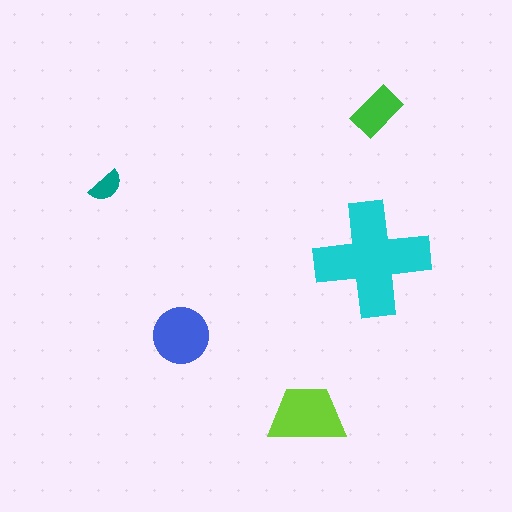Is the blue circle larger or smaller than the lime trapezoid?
Smaller.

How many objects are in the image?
There are 5 objects in the image.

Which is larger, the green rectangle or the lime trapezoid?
The lime trapezoid.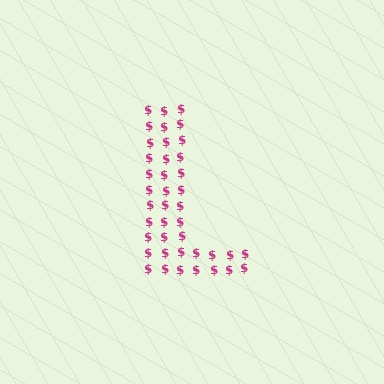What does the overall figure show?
The overall figure shows the letter L.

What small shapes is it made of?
It is made of small dollar signs.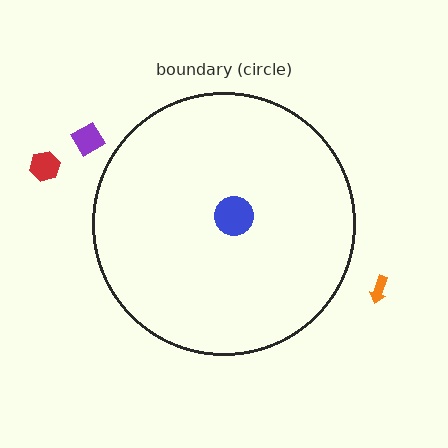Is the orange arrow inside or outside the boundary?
Outside.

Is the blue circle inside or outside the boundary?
Inside.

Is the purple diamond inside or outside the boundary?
Outside.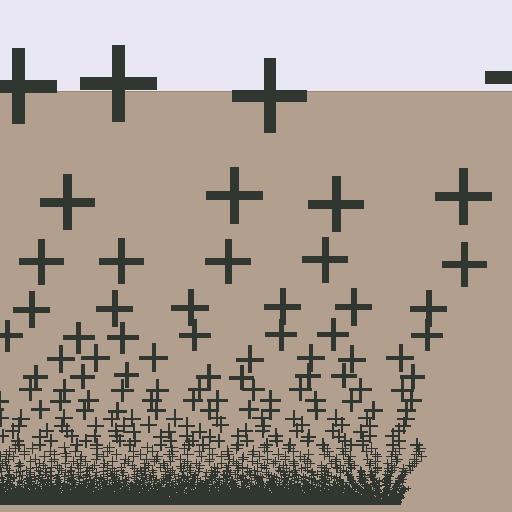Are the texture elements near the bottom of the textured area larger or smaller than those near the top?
Smaller. The gradient is inverted — elements near the bottom are smaller and denser.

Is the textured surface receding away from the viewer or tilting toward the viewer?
The surface appears to tilt toward the viewer. Texture elements get larger and sparser toward the top.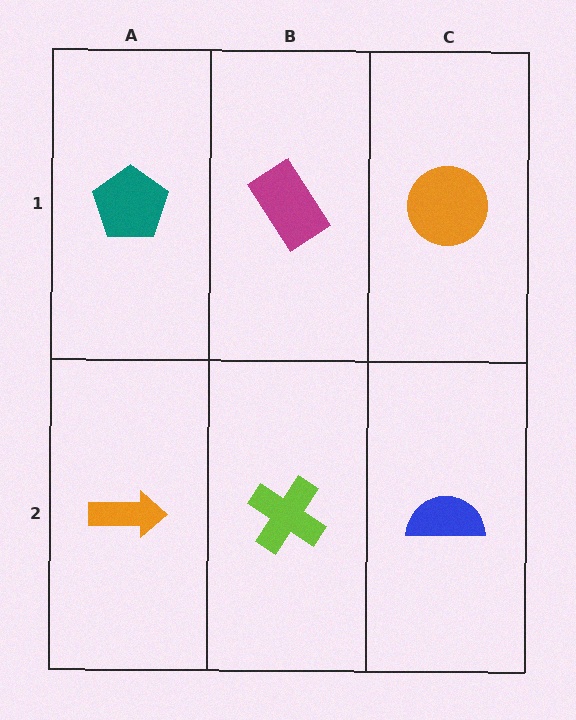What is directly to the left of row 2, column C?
A lime cross.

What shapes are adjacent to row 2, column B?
A magenta rectangle (row 1, column B), an orange arrow (row 2, column A), a blue semicircle (row 2, column C).